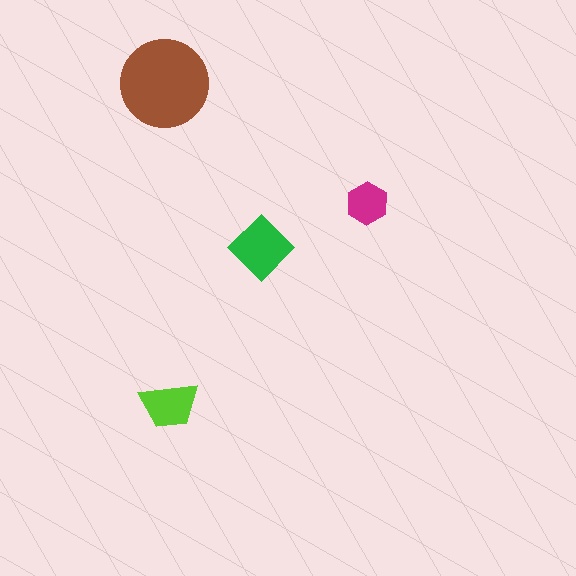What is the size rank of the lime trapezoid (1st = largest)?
3rd.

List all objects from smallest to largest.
The magenta hexagon, the lime trapezoid, the green diamond, the brown circle.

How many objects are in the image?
There are 4 objects in the image.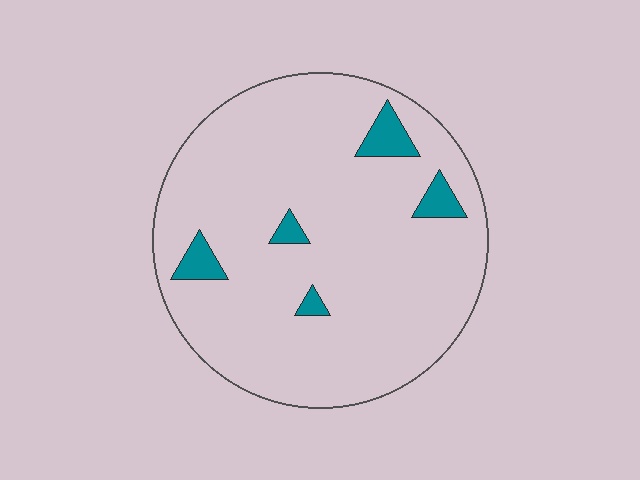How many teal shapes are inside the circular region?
5.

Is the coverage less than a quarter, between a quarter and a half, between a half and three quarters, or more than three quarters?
Less than a quarter.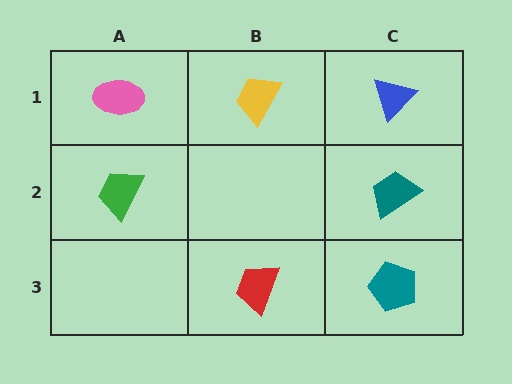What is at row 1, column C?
A blue triangle.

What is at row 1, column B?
A yellow trapezoid.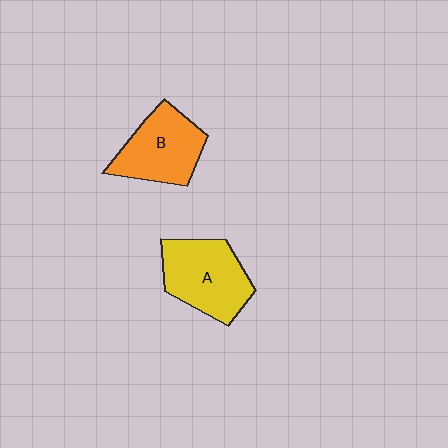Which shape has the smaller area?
Shape B (orange).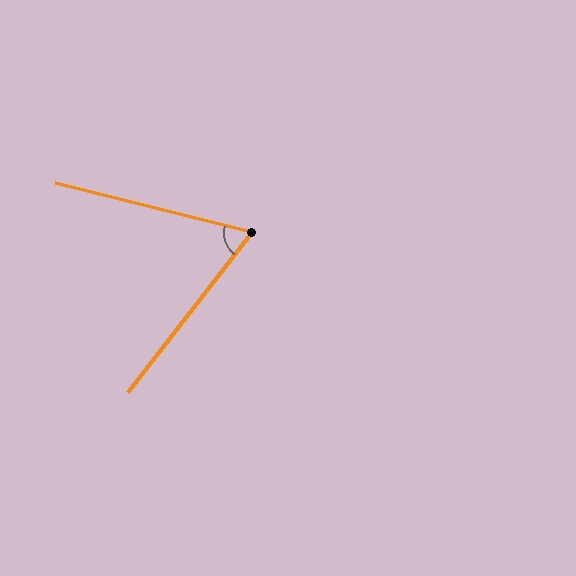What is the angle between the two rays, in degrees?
Approximately 66 degrees.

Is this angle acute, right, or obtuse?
It is acute.